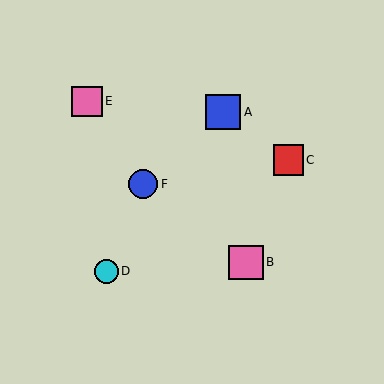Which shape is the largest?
The blue square (labeled A) is the largest.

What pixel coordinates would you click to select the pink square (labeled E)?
Click at (87, 101) to select the pink square E.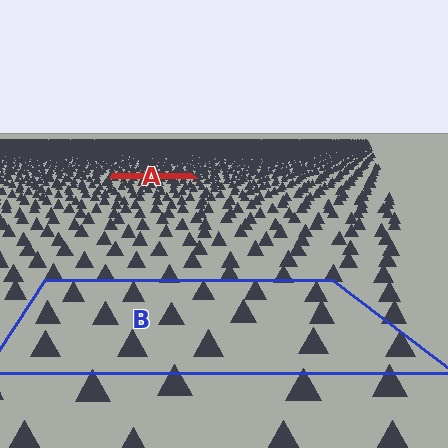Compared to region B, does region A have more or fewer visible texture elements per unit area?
Region A has more texture elements per unit area — they are packed more densely because it is farther away.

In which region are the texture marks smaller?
The texture marks are smaller in region A, because it is farther away.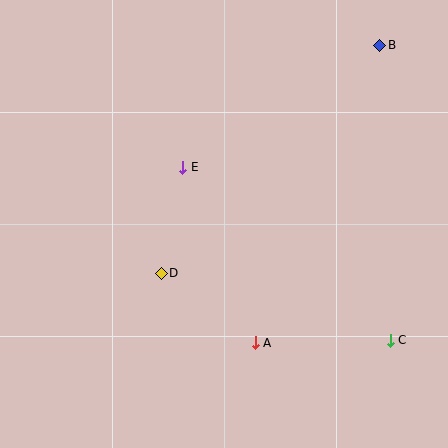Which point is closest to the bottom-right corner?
Point C is closest to the bottom-right corner.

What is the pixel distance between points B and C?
The distance between B and C is 295 pixels.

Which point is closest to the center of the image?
Point E at (183, 167) is closest to the center.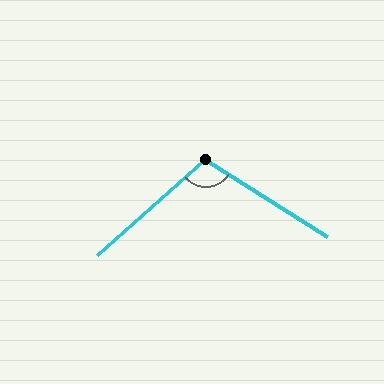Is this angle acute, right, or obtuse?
It is obtuse.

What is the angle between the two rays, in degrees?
Approximately 106 degrees.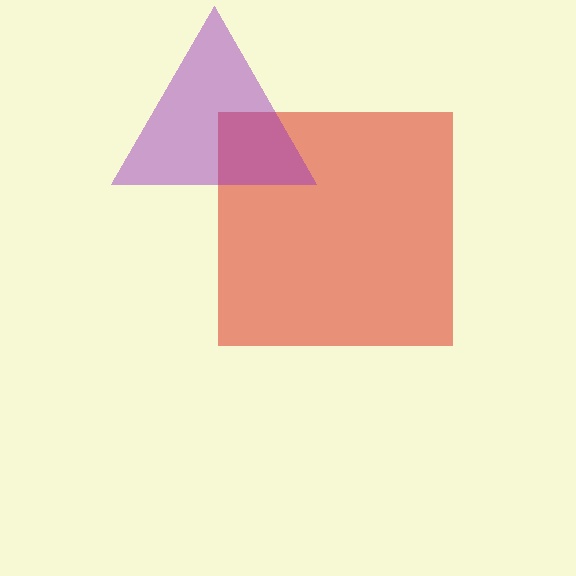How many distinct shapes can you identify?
There are 2 distinct shapes: a red square, a purple triangle.